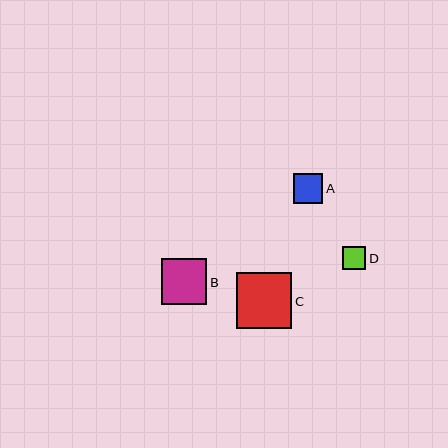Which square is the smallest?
Square D is the smallest with a size of approximately 23 pixels.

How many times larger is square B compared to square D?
Square B is approximately 2.0 times the size of square D.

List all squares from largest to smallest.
From largest to smallest: C, B, A, D.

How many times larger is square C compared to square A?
Square C is approximately 1.9 times the size of square A.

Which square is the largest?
Square C is the largest with a size of approximately 55 pixels.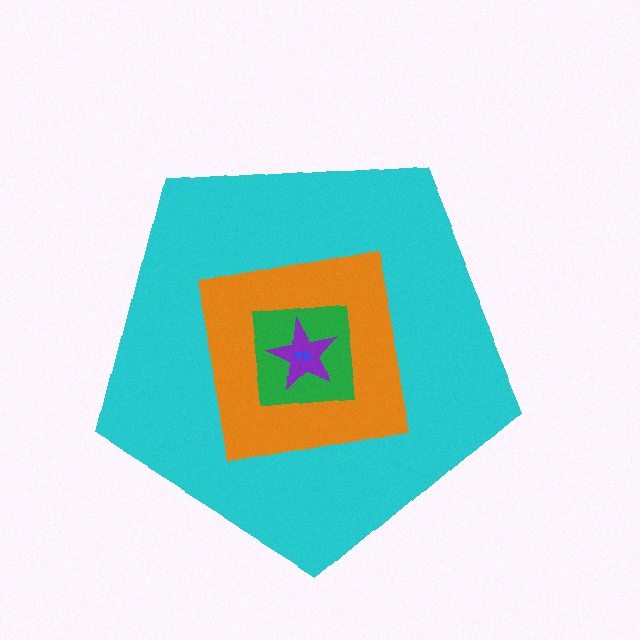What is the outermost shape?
The cyan pentagon.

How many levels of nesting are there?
5.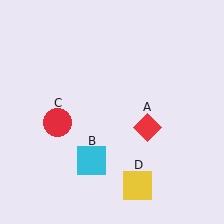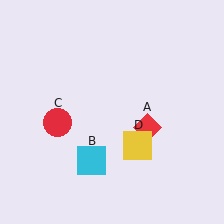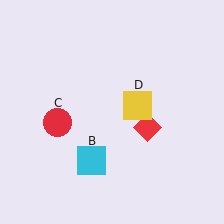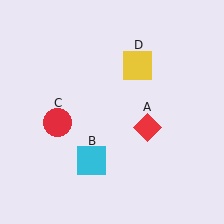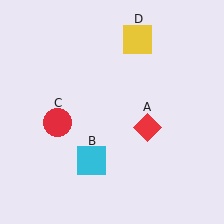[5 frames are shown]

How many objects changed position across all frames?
1 object changed position: yellow square (object D).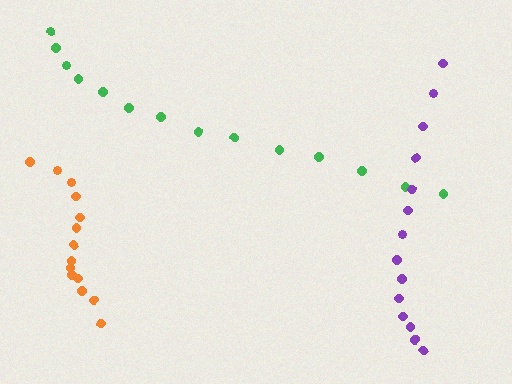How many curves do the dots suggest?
There are 3 distinct paths.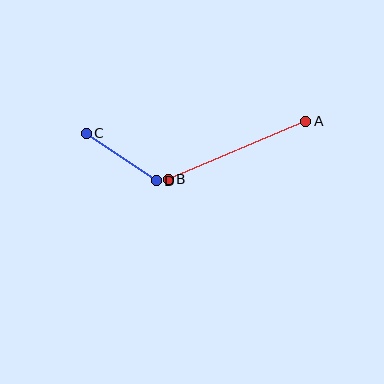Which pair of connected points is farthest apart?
Points A and B are farthest apart.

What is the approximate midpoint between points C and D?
The midpoint is at approximately (121, 157) pixels.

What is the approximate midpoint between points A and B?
The midpoint is at approximately (237, 150) pixels.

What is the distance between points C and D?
The distance is approximately 85 pixels.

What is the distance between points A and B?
The distance is approximately 149 pixels.